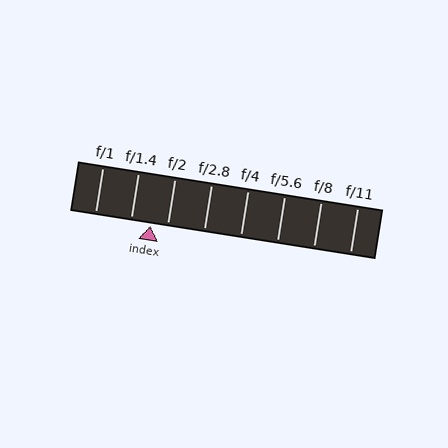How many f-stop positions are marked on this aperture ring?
There are 8 f-stop positions marked.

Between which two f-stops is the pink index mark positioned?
The index mark is between f/1.4 and f/2.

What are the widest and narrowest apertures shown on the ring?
The widest aperture shown is f/1 and the narrowest is f/11.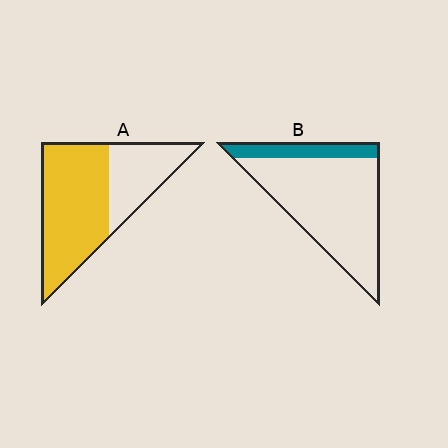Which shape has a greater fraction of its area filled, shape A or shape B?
Shape A.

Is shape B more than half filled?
No.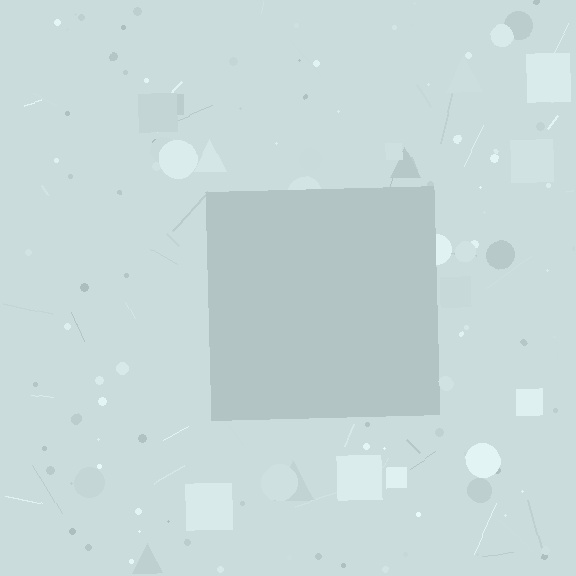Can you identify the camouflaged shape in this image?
The camouflaged shape is a square.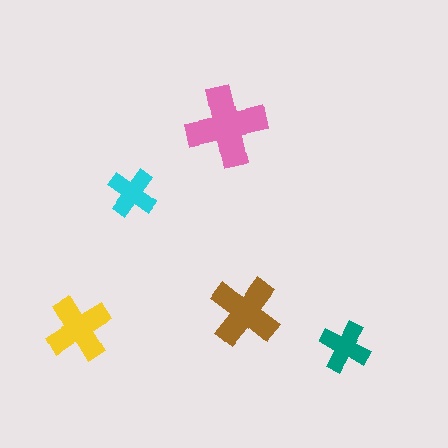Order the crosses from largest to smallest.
the pink one, the brown one, the yellow one, the teal one, the cyan one.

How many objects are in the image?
There are 5 objects in the image.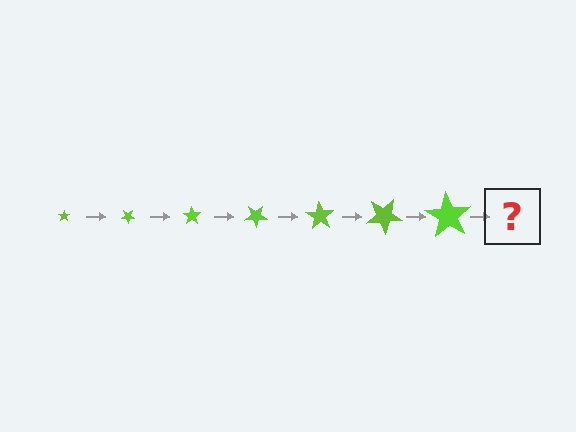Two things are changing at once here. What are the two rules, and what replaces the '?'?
The two rules are that the star grows larger each step and it rotates 35 degrees each step. The '?' should be a star, larger than the previous one and rotated 245 degrees from the start.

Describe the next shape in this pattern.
It should be a star, larger than the previous one and rotated 245 degrees from the start.